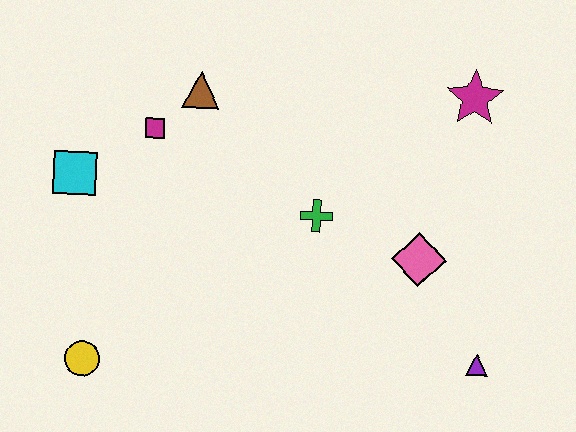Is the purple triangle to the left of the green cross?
No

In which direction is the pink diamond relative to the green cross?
The pink diamond is to the right of the green cross.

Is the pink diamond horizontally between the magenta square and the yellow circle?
No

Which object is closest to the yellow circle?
The cyan square is closest to the yellow circle.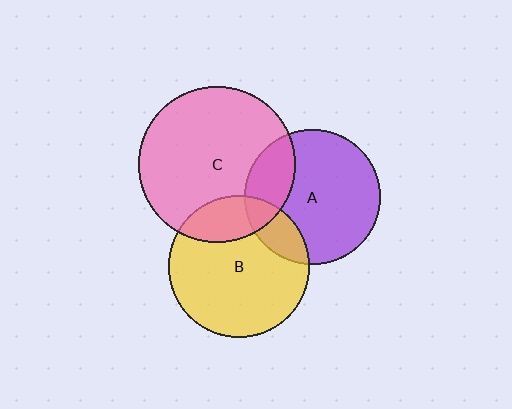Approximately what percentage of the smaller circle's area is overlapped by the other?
Approximately 25%.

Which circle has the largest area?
Circle C (pink).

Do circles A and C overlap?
Yes.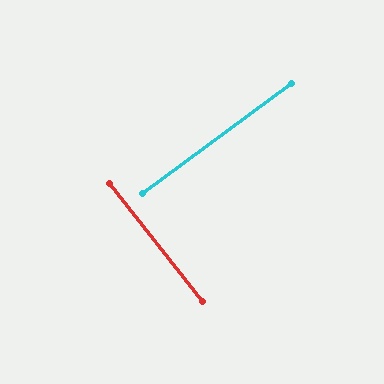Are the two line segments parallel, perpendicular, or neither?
Perpendicular — they meet at approximately 88°.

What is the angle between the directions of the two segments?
Approximately 88 degrees.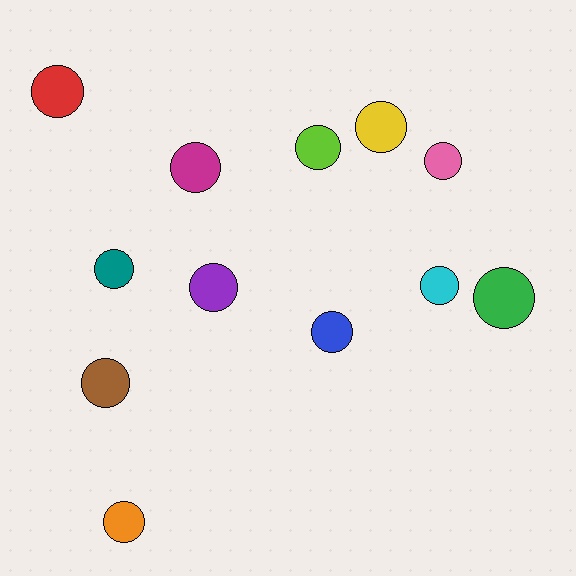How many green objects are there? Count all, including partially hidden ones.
There is 1 green object.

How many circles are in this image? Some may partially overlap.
There are 12 circles.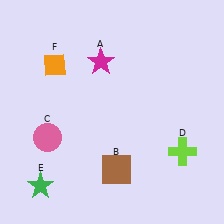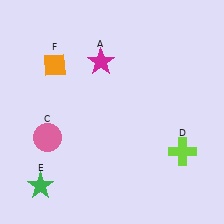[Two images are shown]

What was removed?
The brown square (B) was removed in Image 2.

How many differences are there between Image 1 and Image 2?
There is 1 difference between the two images.